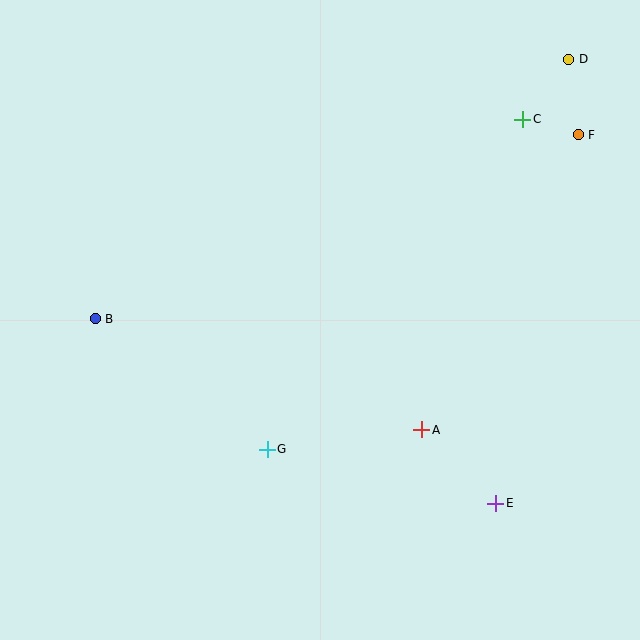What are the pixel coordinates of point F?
Point F is at (578, 135).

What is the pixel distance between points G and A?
The distance between G and A is 156 pixels.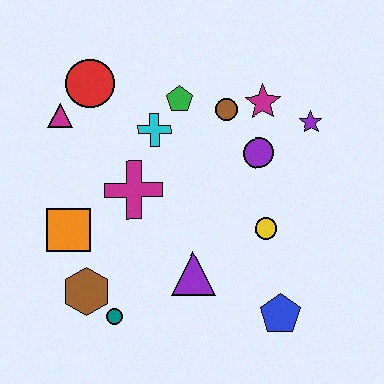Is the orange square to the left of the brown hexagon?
Yes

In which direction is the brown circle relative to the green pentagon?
The brown circle is to the right of the green pentagon.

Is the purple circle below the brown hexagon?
No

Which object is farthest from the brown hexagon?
The purple star is farthest from the brown hexagon.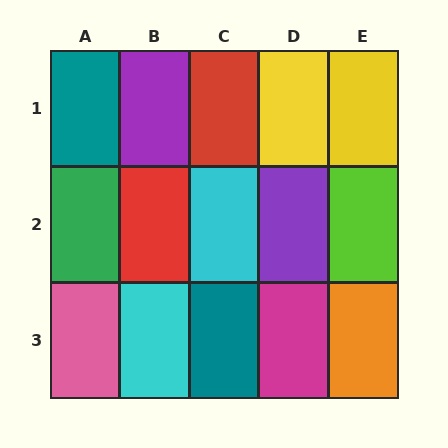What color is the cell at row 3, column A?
Pink.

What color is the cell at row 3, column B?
Cyan.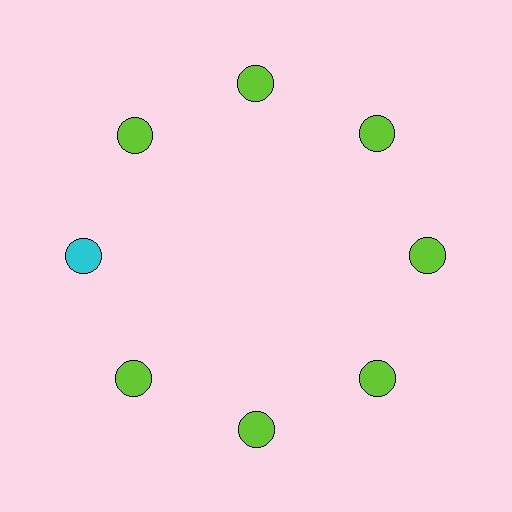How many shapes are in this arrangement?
There are 8 shapes arranged in a ring pattern.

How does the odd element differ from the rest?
It has a different color: cyan instead of lime.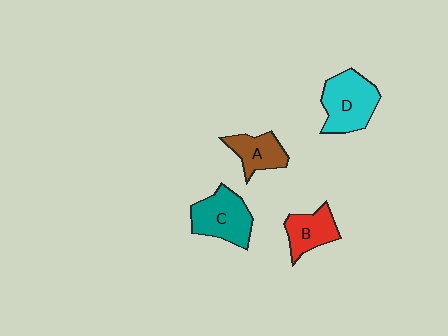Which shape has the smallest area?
Shape A (brown).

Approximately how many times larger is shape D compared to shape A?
Approximately 1.5 times.